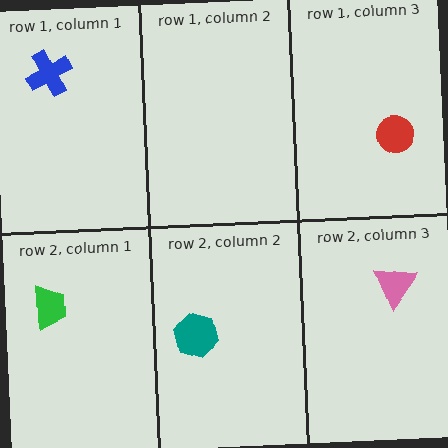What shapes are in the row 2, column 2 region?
The teal hexagon.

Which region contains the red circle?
The row 1, column 3 region.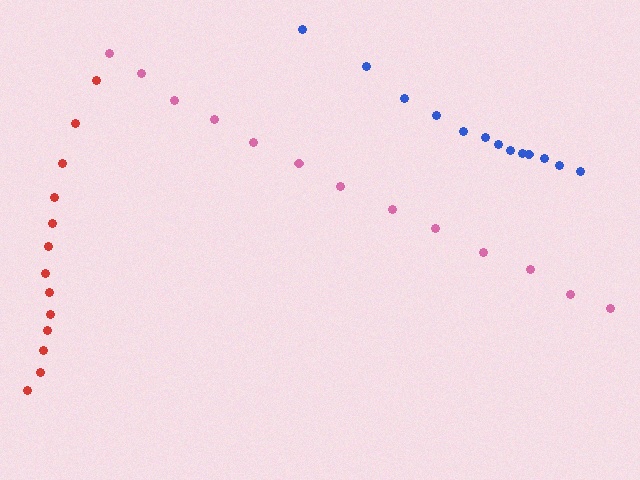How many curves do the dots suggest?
There are 3 distinct paths.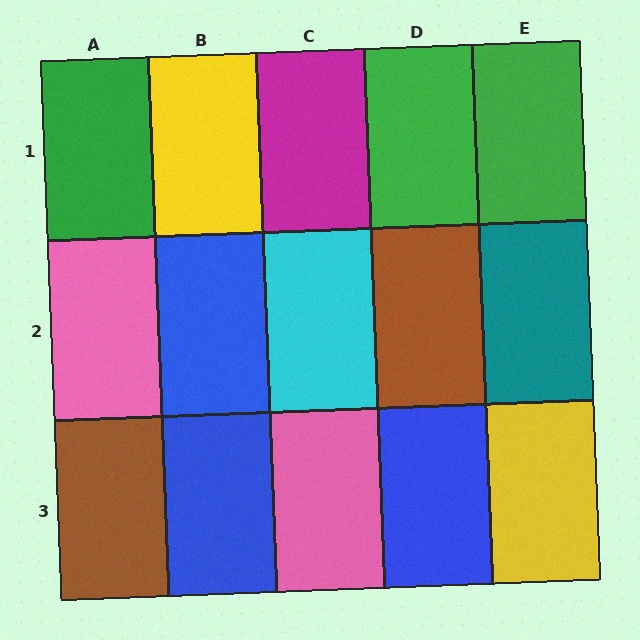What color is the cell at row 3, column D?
Blue.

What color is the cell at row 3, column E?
Yellow.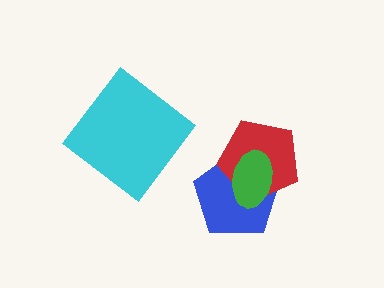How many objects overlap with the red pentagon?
2 objects overlap with the red pentagon.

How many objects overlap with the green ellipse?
2 objects overlap with the green ellipse.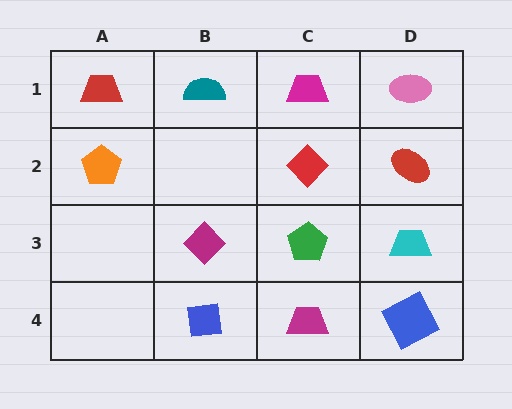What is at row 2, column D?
A red ellipse.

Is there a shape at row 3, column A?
No, that cell is empty.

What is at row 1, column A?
A red trapezoid.